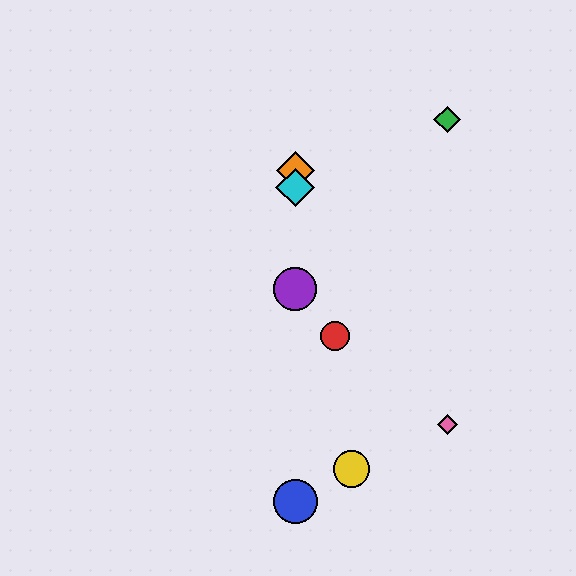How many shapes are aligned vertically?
4 shapes (the blue circle, the purple circle, the orange diamond, the cyan diamond) are aligned vertically.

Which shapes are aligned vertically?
The blue circle, the purple circle, the orange diamond, the cyan diamond are aligned vertically.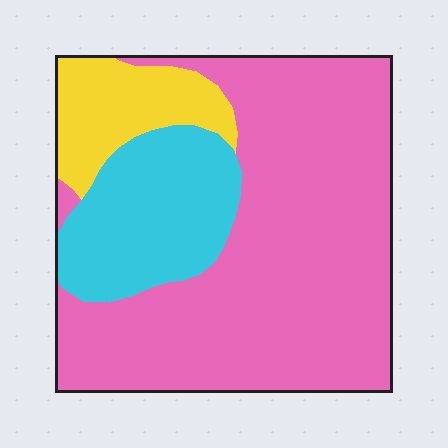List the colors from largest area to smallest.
From largest to smallest: pink, cyan, yellow.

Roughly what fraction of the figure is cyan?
Cyan takes up about one fifth (1/5) of the figure.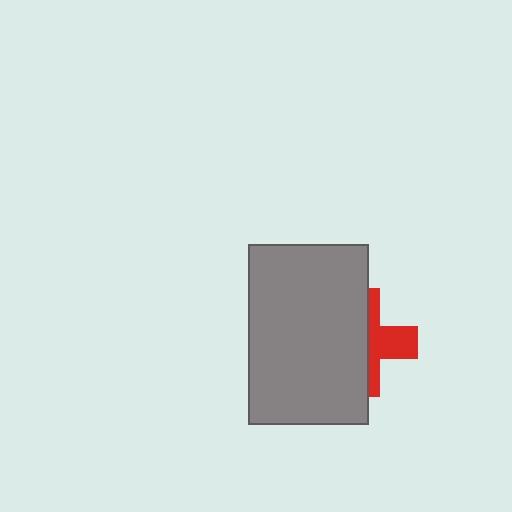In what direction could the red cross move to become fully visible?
The red cross could move right. That would shift it out from behind the gray rectangle entirely.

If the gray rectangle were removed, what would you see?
You would see the complete red cross.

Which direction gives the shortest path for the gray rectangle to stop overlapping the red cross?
Moving left gives the shortest separation.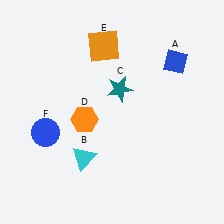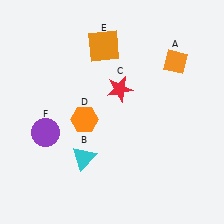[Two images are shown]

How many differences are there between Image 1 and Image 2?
There are 3 differences between the two images.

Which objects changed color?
A changed from blue to orange. C changed from teal to red. F changed from blue to purple.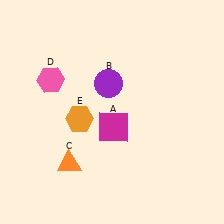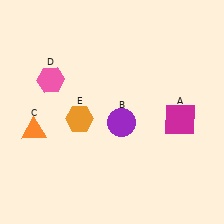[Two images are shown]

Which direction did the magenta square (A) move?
The magenta square (A) moved right.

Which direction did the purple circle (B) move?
The purple circle (B) moved down.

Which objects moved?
The objects that moved are: the magenta square (A), the purple circle (B), the orange triangle (C).